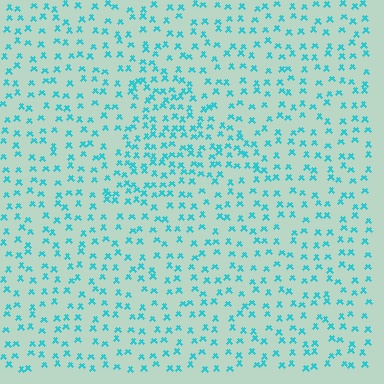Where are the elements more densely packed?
The elements are more densely packed inside the triangle boundary.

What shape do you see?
I see a triangle.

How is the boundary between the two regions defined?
The boundary is defined by a change in element density (approximately 1.8x ratio). All elements are the same color, size, and shape.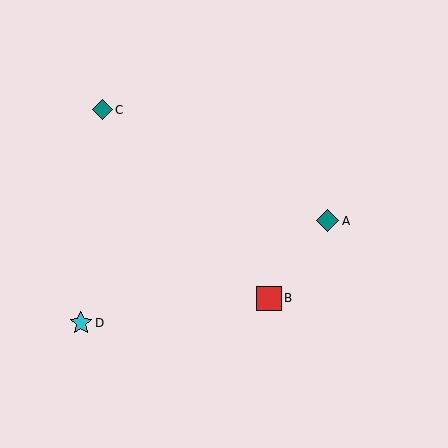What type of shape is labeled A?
Shape A is a teal diamond.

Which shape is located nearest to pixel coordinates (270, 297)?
The red square (labeled B) at (269, 298) is nearest to that location.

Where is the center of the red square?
The center of the red square is at (269, 298).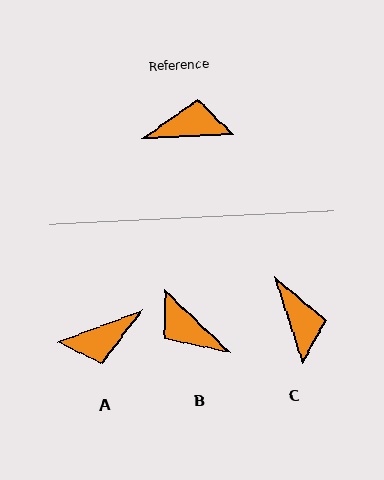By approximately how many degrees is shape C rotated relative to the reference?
Approximately 74 degrees clockwise.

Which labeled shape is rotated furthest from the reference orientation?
A, about 162 degrees away.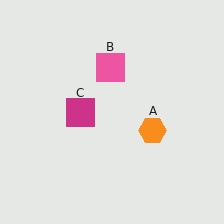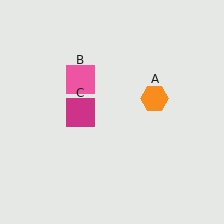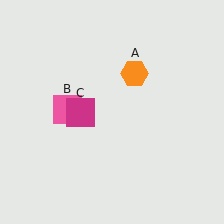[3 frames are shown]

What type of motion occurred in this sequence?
The orange hexagon (object A), pink square (object B) rotated counterclockwise around the center of the scene.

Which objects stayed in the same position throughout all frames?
Magenta square (object C) remained stationary.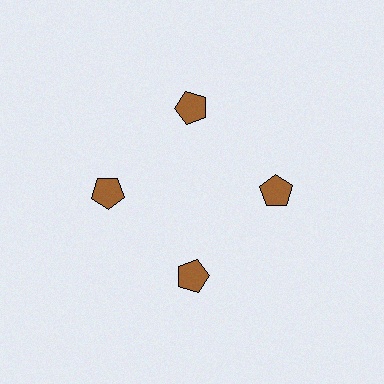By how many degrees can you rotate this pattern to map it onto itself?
The pattern maps onto itself every 90 degrees of rotation.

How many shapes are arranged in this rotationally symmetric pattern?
There are 4 shapes, arranged in 4 groups of 1.